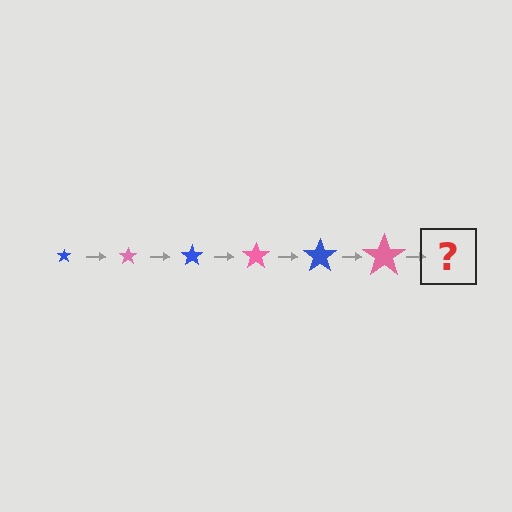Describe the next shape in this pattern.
It should be a blue star, larger than the previous one.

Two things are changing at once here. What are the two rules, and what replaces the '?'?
The two rules are that the star grows larger each step and the color cycles through blue and pink. The '?' should be a blue star, larger than the previous one.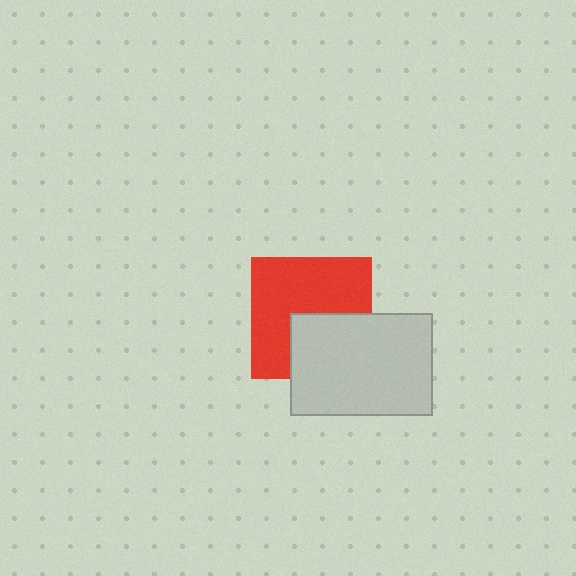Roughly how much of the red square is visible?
About half of it is visible (roughly 63%).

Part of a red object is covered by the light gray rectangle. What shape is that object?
It is a square.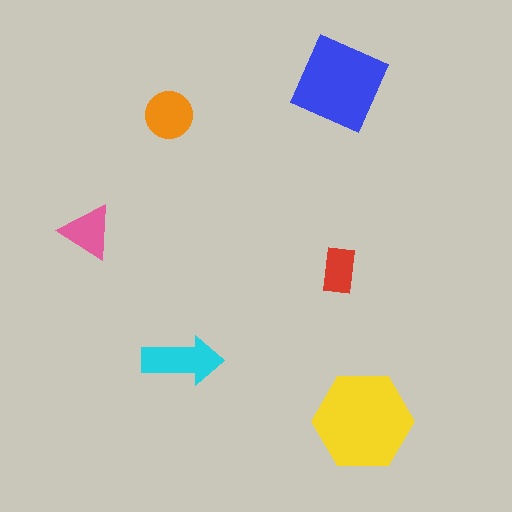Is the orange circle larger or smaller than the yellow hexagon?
Smaller.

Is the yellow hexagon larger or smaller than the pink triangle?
Larger.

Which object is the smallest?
The red rectangle.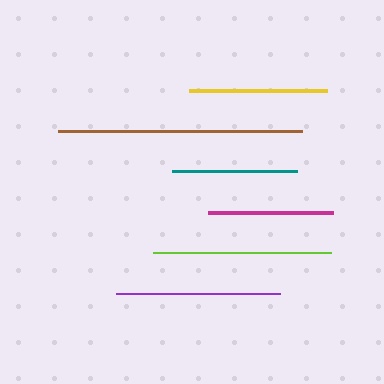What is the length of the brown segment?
The brown segment is approximately 244 pixels long.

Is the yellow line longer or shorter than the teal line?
The yellow line is longer than the teal line.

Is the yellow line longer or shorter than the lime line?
The lime line is longer than the yellow line.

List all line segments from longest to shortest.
From longest to shortest: brown, lime, purple, yellow, magenta, teal.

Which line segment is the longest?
The brown line is the longest at approximately 244 pixels.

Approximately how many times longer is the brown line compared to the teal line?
The brown line is approximately 2.0 times the length of the teal line.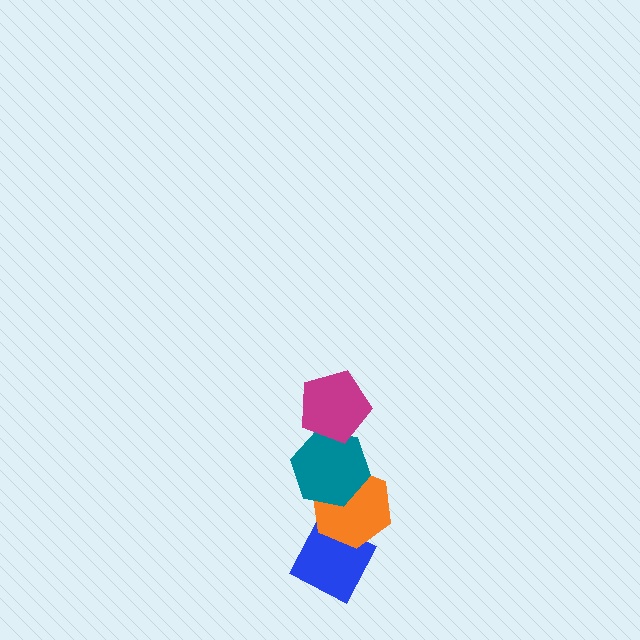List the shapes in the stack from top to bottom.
From top to bottom: the magenta pentagon, the teal hexagon, the orange hexagon, the blue diamond.